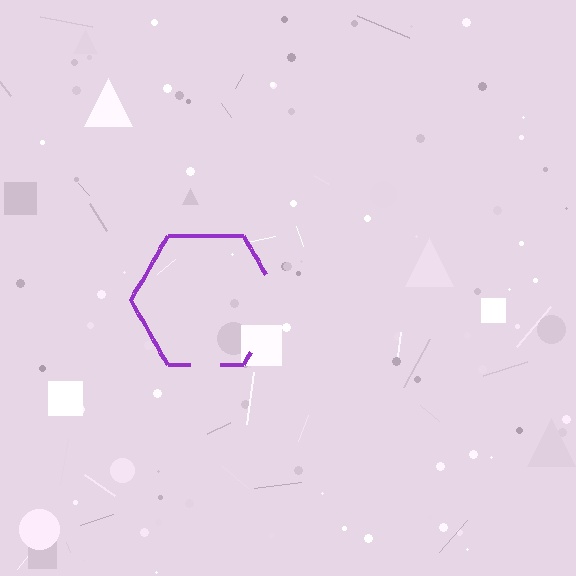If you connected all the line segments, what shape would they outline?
They would outline a hexagon.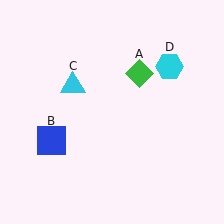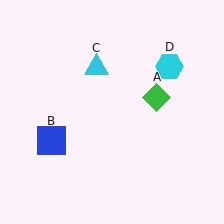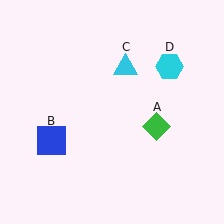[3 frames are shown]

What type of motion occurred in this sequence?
The green diamond (object A), cyan triangle (object C) rotated clockwise around the center of the scene.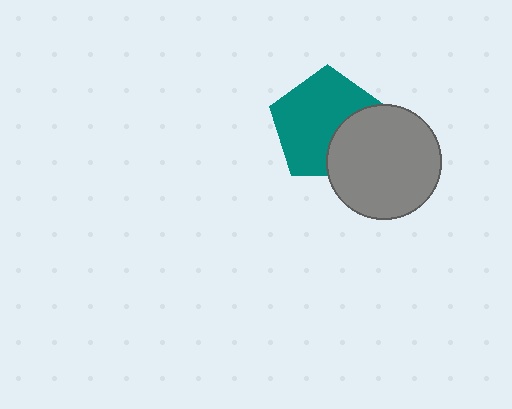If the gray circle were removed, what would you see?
You would see the complete teal pentagon.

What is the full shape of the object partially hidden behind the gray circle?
The partially hidden object is a teal pentagon.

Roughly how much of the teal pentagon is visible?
Most of it is visible (roughly 68%).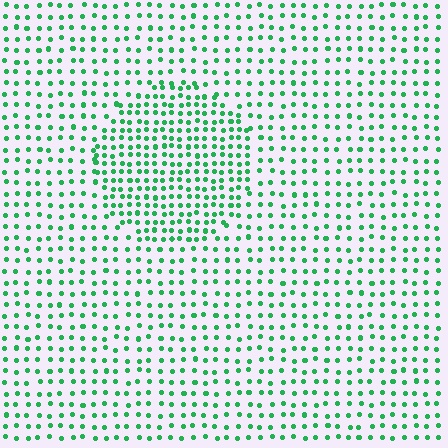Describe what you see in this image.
The image contains small green elements arranged at two different densities. A circle-shaped region is visible where the elements are more densely packed than the surrounding area.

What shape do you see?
I see a circle.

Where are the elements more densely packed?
The elements are more densely packed inside the circle boundary.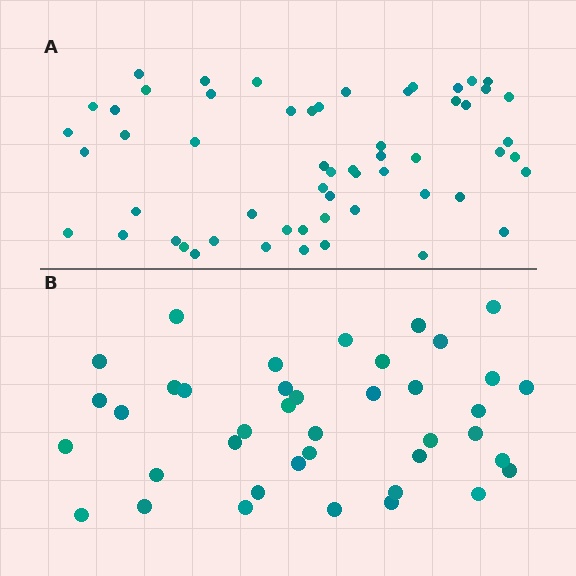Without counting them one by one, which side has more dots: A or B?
Region A (the top region) has more dots.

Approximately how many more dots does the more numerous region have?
Region A has approximately 15 more dots than region B.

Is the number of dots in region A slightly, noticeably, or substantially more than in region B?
Region A has noticeably more, but not dramatically so. The ratio is roughly 1.4 to 1.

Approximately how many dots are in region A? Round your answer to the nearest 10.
About 60 dots. (The exact count is 57, which rounds to 60.)